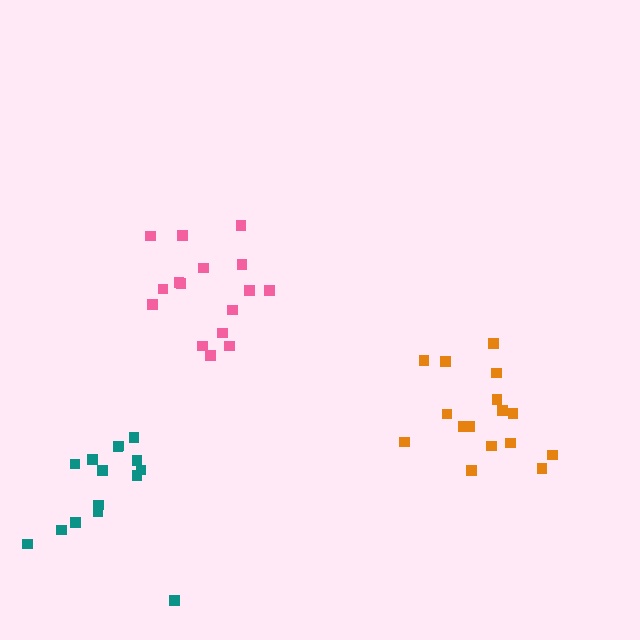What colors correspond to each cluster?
The clusters are colored: pink, orange, teal.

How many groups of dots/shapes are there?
There are 3 groups.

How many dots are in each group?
Group 1: 16 dots, Group 2: 16 dots, Group 3: 15 dots (47 total).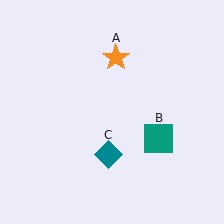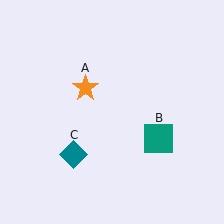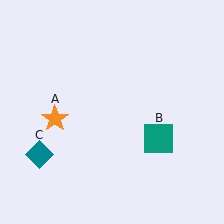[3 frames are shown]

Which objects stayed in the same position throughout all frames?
Teal square (object B) remained stationary.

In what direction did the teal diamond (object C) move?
The teal diamond (object C) moved left.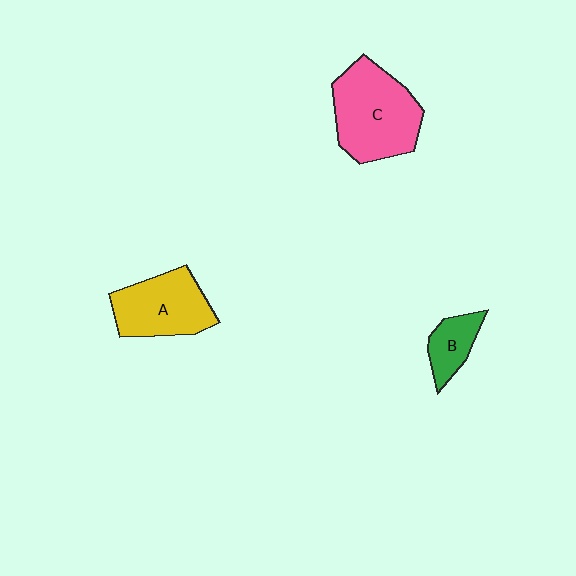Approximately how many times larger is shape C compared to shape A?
Approximately 1.3 times.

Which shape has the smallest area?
Shape B (green).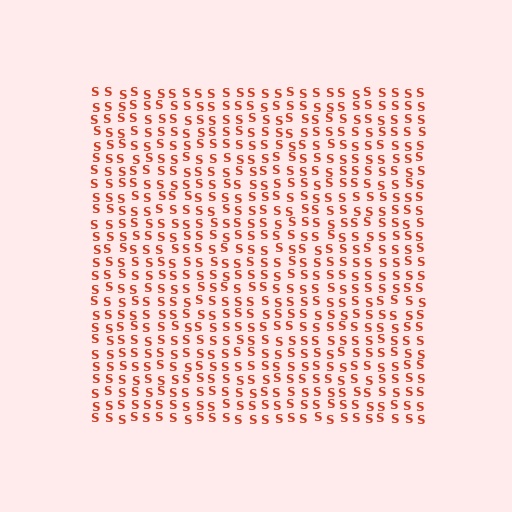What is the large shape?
The large shape is a square.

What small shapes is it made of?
It is made of small letter S's.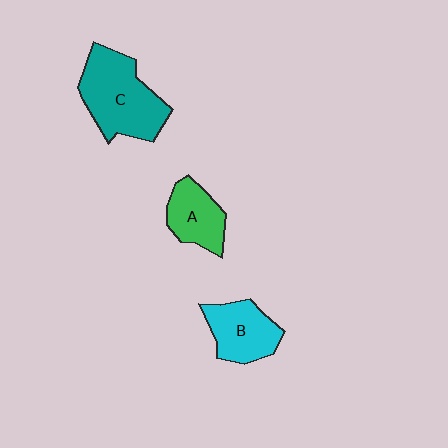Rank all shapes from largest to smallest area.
From largest to smallest: C (teal), B (cyan), A (green).